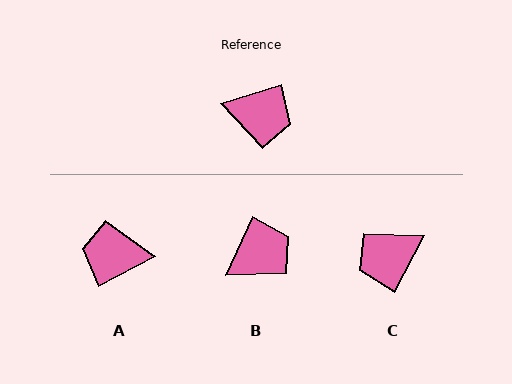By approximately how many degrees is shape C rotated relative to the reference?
Approximately 135 degrees clockwise.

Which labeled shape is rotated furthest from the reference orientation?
A, about 170 degrees away.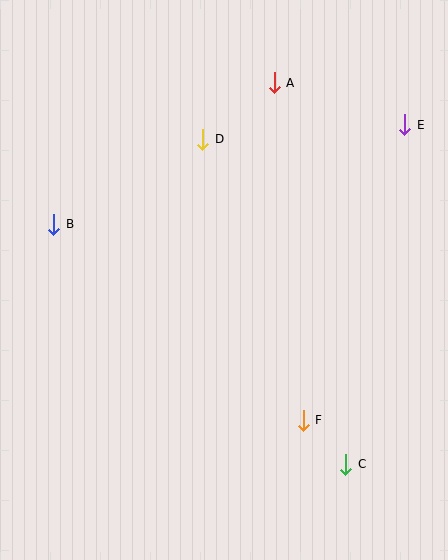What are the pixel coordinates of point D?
Point D is at (203, 139).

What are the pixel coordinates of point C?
Point C is at (346, 464).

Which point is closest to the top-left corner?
Point B is closest to the top-left corner.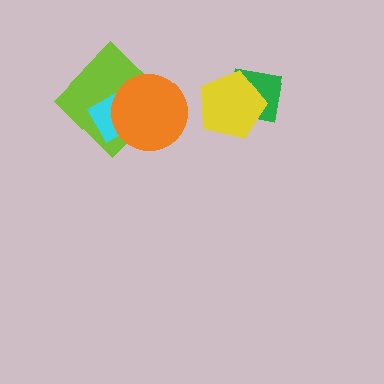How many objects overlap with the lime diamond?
2 objects overlap with the lime diamond.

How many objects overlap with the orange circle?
2 objects overlap with the orange circle.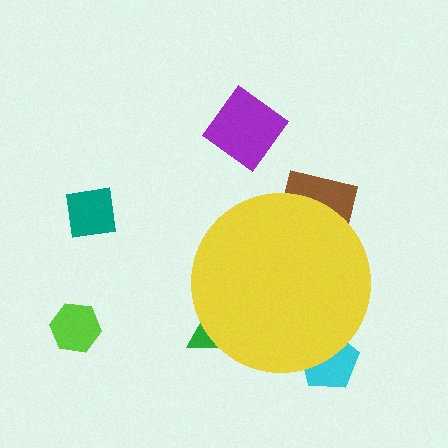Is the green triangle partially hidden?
Yes, the green triangle is partially hidden behind the yellow circle.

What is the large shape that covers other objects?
A yellow circle.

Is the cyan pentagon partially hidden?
Yes, the cyan pentagon is partially hidden behind the yellow circle.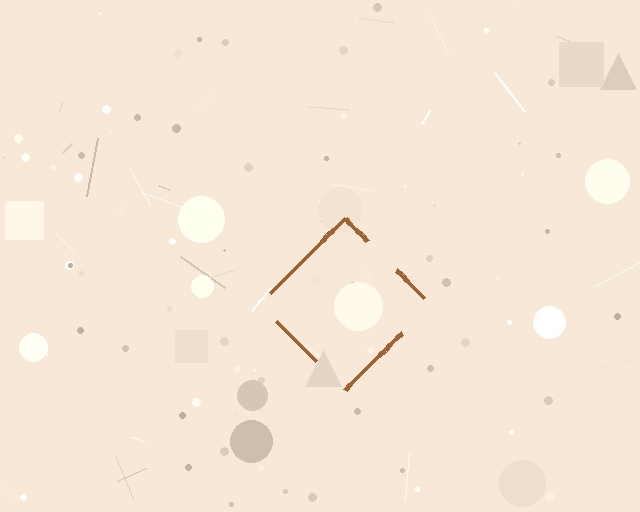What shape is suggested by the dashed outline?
The dashed outline suggests a diamond.